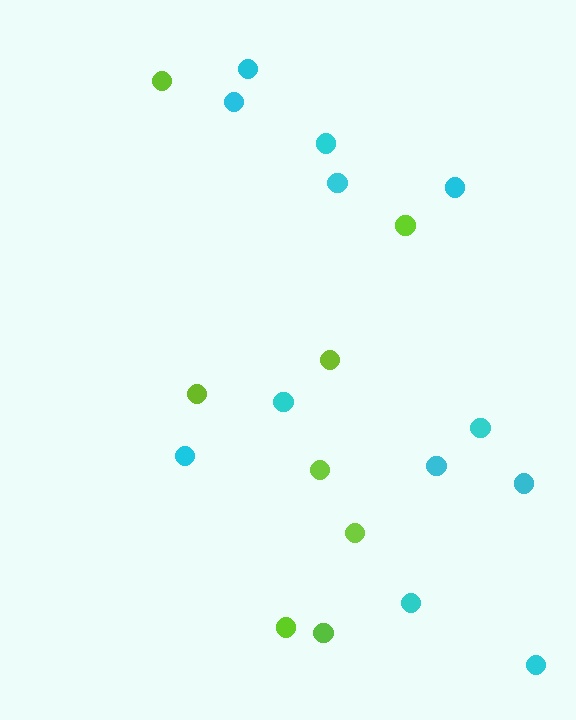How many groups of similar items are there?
There are 2 groups: one group of lime circles (8) and one group of cyan circles (12).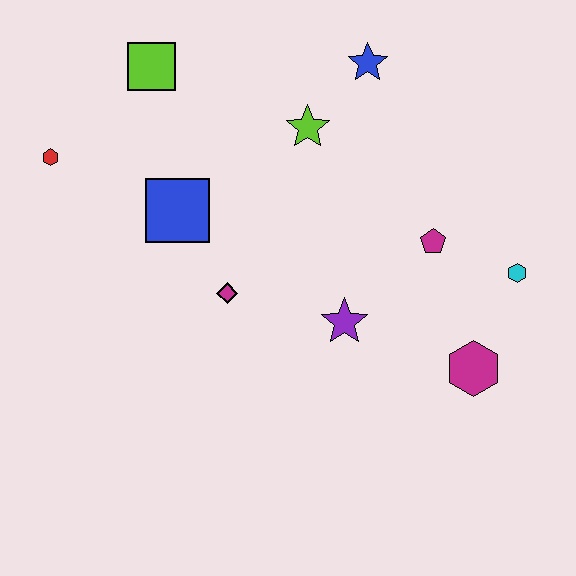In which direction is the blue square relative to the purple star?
The blue square is to the left of the purple star.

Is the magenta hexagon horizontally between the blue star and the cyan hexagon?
Yes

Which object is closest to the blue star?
The lime star is closest to the blue star.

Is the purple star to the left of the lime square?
No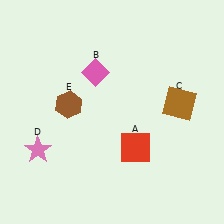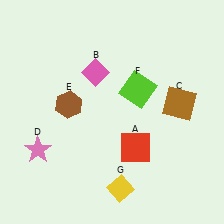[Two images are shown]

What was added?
A lime square (F), a yellow diamond (G) were added in Image 2.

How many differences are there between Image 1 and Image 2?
There are 2 differences between the two images.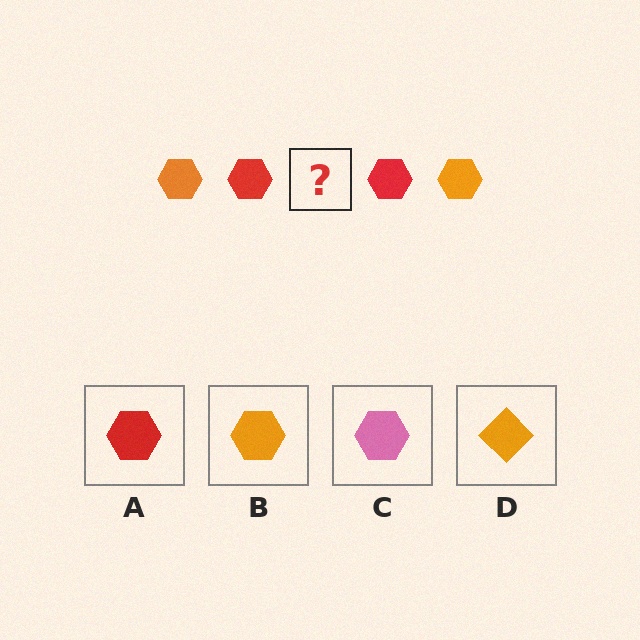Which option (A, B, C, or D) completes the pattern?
B.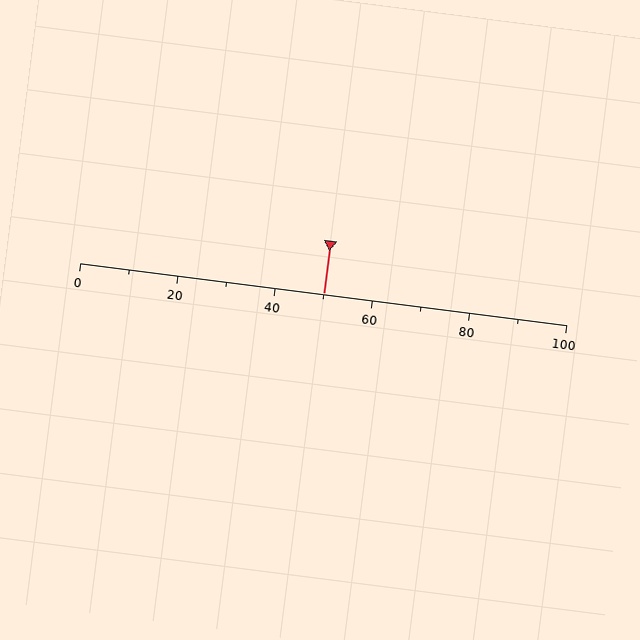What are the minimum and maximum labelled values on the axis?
The axis runs from 0 to 100.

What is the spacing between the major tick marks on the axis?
The major ticks are spaced 20 apart.